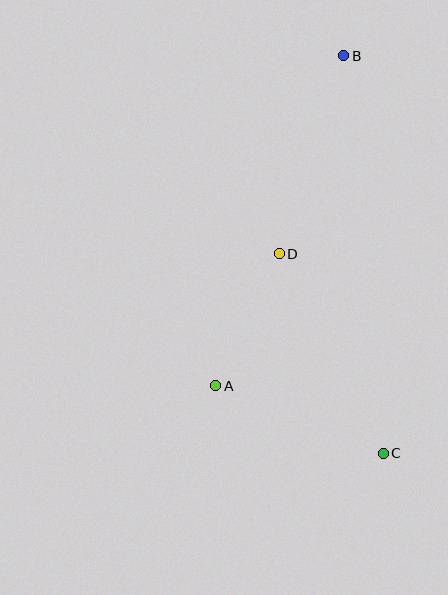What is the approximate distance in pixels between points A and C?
The distance between A and C is approximately 181 pixels.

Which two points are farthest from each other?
Points B and C are farthest from each other.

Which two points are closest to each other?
Points A and D are closest to each other.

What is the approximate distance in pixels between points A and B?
The distance between A and B is approximately 354 pixels.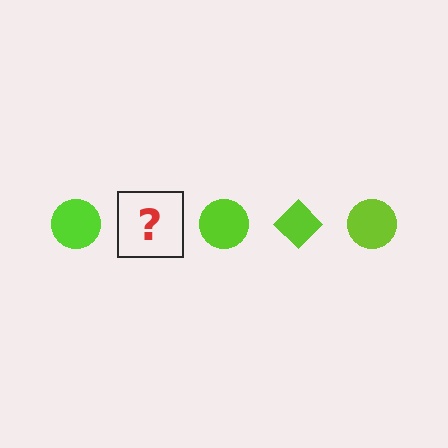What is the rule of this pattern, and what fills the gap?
The rule is that the pattern cycles through circle, diamond shapes in lime. The gap should be filled with a lime diamond.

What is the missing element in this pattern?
The missing element is a lime diamond.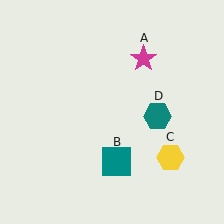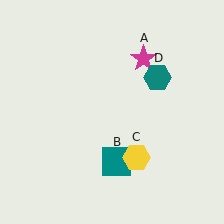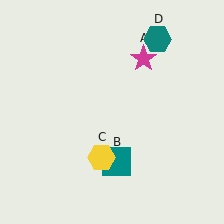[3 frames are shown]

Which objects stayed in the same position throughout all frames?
Magenta star (object A) and teal square (object B) remained stationary.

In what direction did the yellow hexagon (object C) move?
The yellow hexagon (object C) moved left.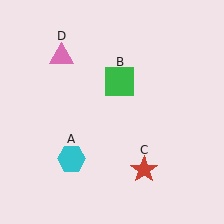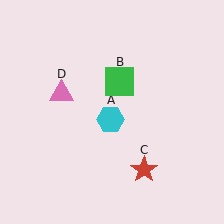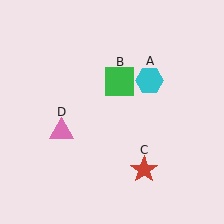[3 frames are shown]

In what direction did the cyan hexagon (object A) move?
The cyan hexagon (object A) moved up and to the right.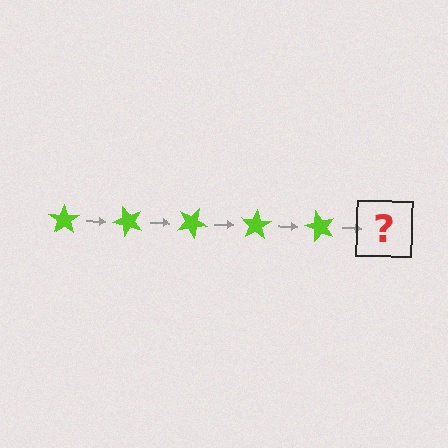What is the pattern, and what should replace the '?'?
The pattern is that the star rotates 50 degrees each step. The '?' should be a lime star rotated 250 degrees.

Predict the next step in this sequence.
The next step is a lime star rotated 250 degrees.